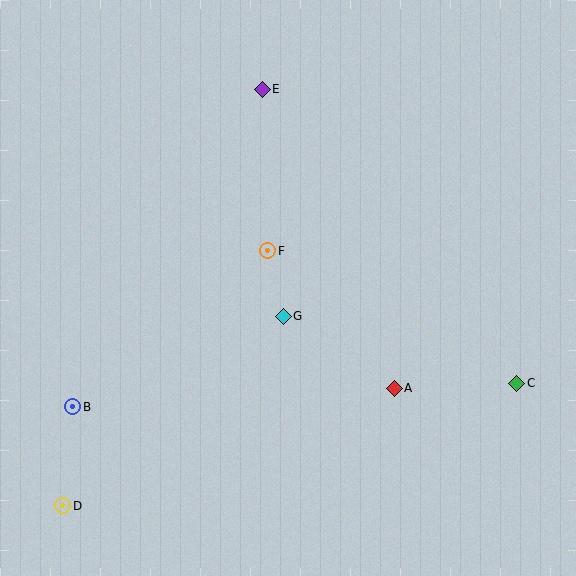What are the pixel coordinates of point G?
Point G is at (283, 316).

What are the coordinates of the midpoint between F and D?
The midpoint between F and D is at (165, 378).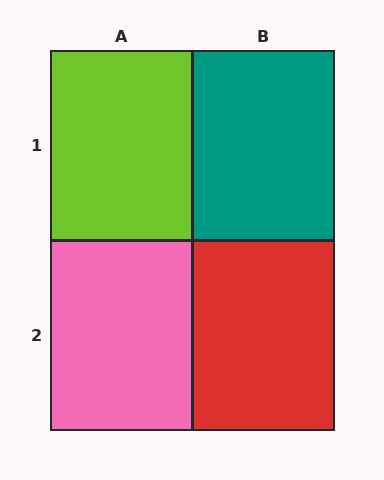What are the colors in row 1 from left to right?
Lime, teal.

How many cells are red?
1 cell is red.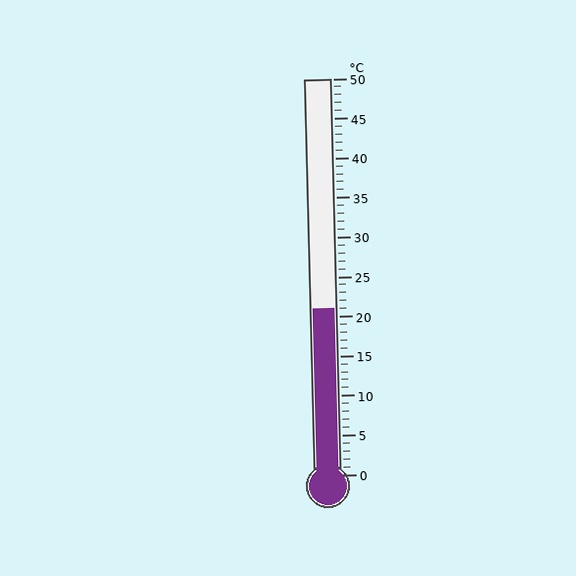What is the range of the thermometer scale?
The thermometer scale ranges from 0°C to 50°C.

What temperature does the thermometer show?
The thermometer shows approximately 21°C.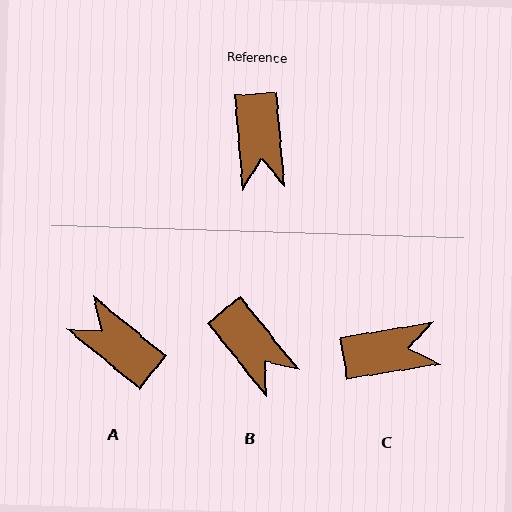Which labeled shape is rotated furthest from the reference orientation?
A, about 134 degrees away.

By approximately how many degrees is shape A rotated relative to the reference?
Approximately 134 degrees clockwise.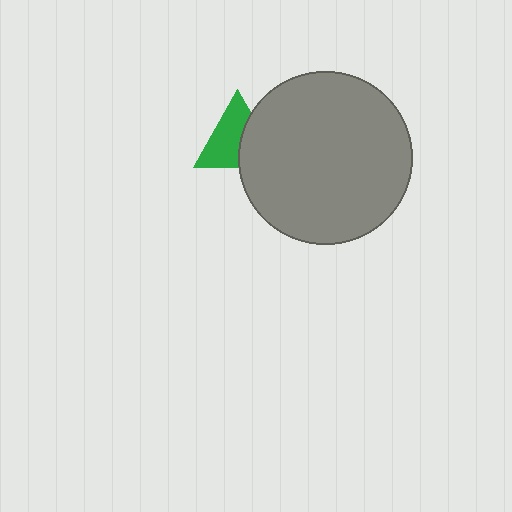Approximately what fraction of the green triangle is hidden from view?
Roughly 40% of the green triangle is hidden behind the gray circle.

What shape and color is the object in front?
The object in front is a gray circle.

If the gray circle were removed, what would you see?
You would see the complete green triangle.